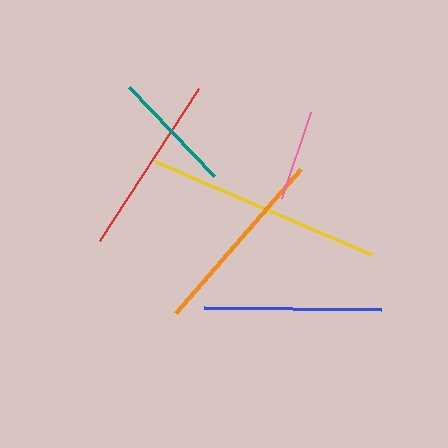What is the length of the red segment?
The red segment is approximately 181 pixels long.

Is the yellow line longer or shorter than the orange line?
The yellow line is longer than the orange line.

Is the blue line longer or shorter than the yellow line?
The yellow line is longer than the blue line.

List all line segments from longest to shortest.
From longest to shortest: yellow, orange, red, blue, teal, pink.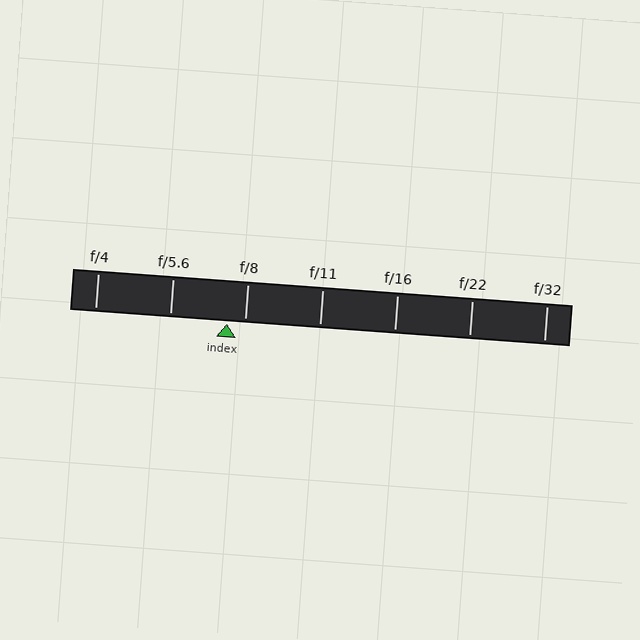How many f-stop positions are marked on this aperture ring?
There are 7 f-stop positions marked.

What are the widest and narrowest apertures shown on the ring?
The widest aperture shown is f/4 and the narrowest is f/32.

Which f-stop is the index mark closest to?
The index mark is closest to f/8.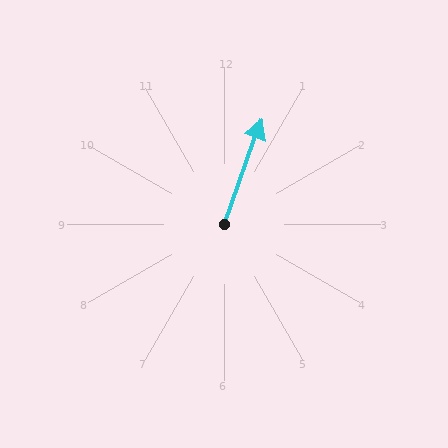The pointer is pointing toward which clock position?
Roughly 1 o'clock.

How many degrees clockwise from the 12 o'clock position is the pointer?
Approximately 20 degrees.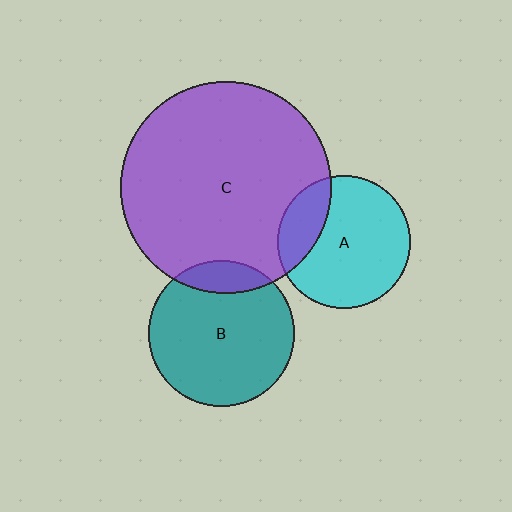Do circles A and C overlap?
Yes.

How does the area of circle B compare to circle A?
Approximately 1.2 times.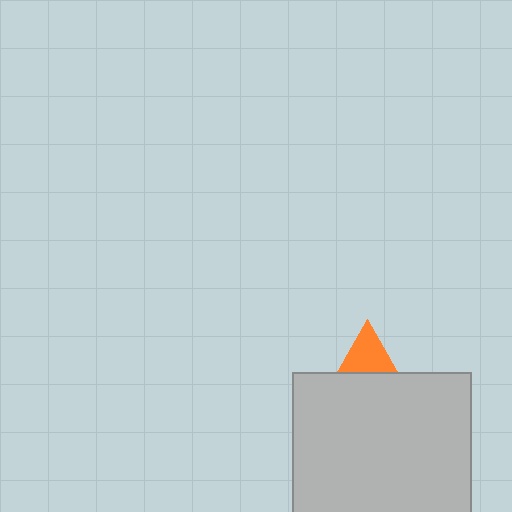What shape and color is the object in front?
The object in front is a light gray square.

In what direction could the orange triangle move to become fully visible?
The orange triangle could move up. That would shift it out from behind the light gray square entirely.